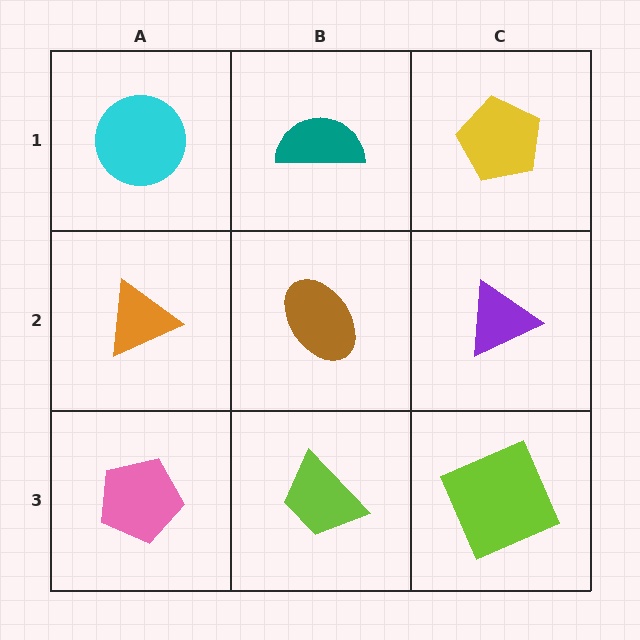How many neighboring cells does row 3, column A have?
2.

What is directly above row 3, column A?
An orange triangle.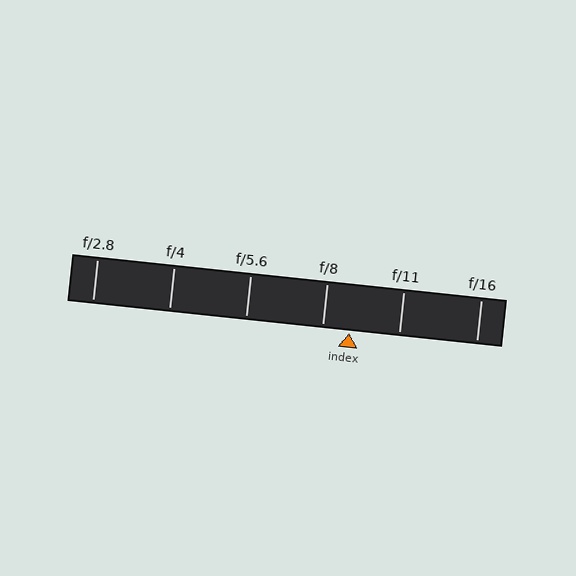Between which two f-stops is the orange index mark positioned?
The index mark is between f/8 and f/11.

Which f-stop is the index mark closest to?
The index mark is closest to f/8.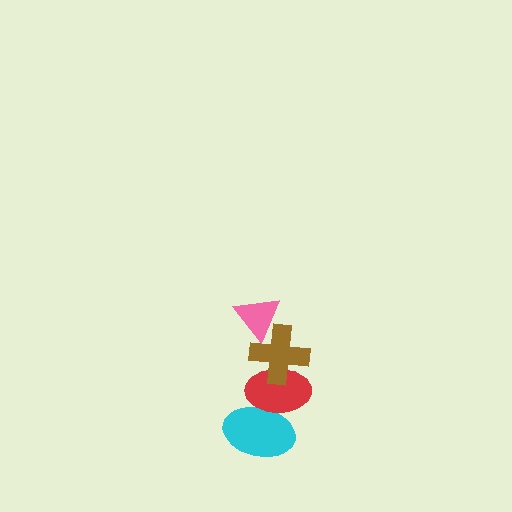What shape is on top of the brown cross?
The pink triangle is on top of the brown cross.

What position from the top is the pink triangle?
The pink triangle is 1st from the top.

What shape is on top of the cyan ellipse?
The red ellipse is on top of the cyan ellipse.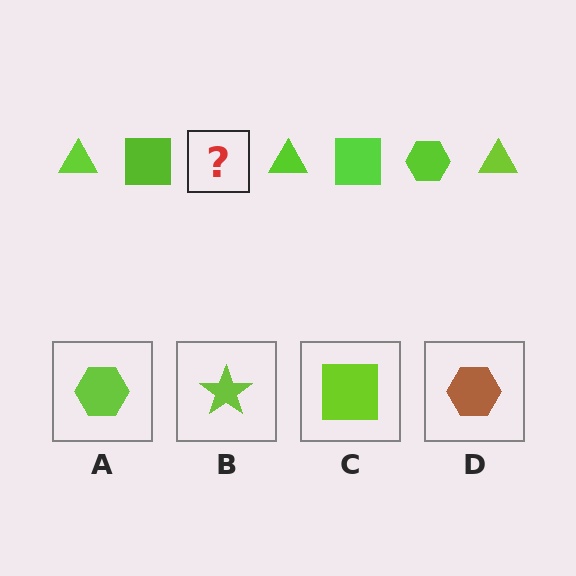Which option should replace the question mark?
Option A.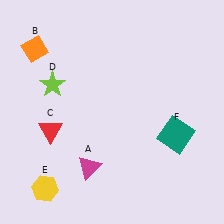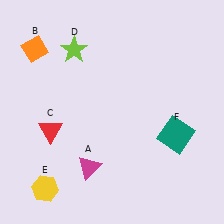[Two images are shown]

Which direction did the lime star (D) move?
The lime star (D) moved up.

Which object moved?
The lime star (D) moved up.